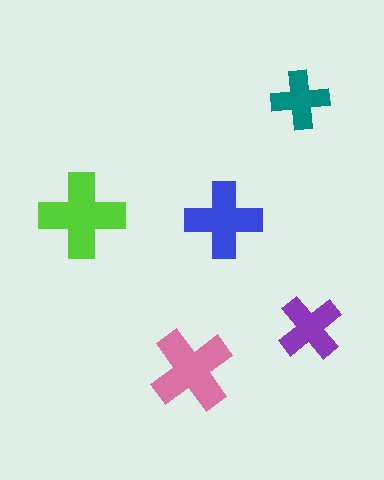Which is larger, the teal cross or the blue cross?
The blue one.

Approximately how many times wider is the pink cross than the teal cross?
About 1.5 times wider.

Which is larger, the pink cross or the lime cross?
The lime one.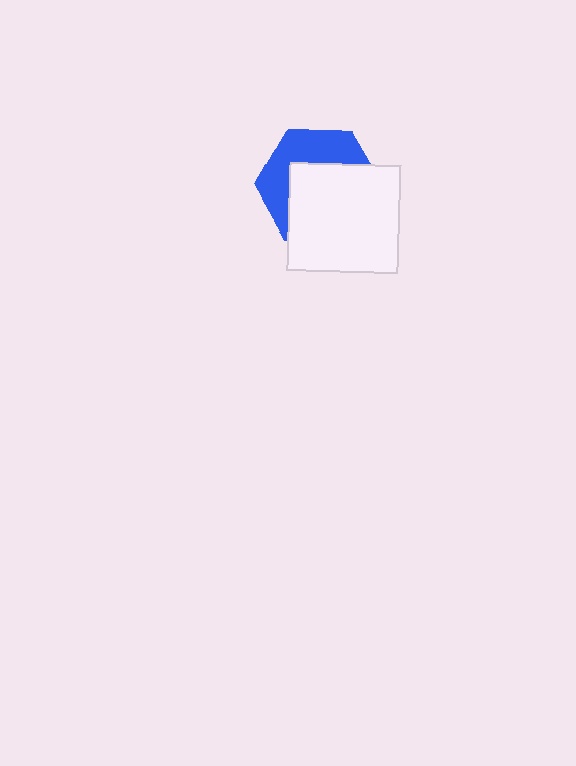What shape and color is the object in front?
The object in front is a white rectangle.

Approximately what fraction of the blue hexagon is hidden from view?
Roughly 59% of the blue hexagon is hidden behind the white rectangle.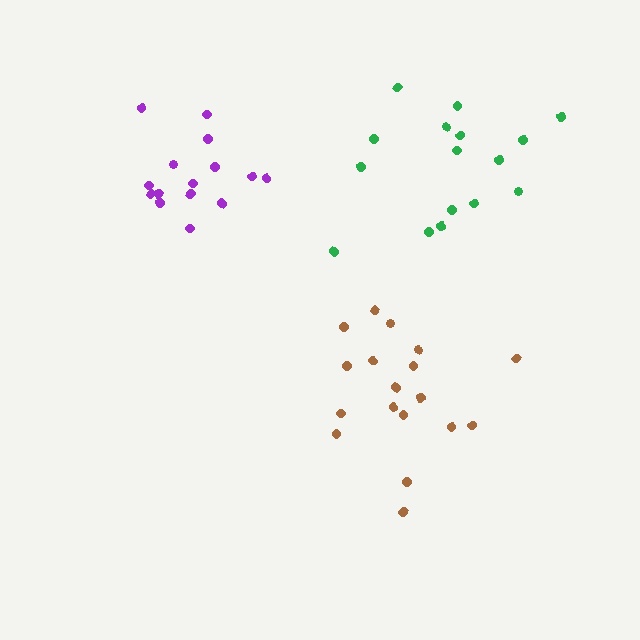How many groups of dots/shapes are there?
There are 3 groups.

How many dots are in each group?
Group 1: 18 dots, Group 2: 16 dots, Group 3: 15 dots (49 total).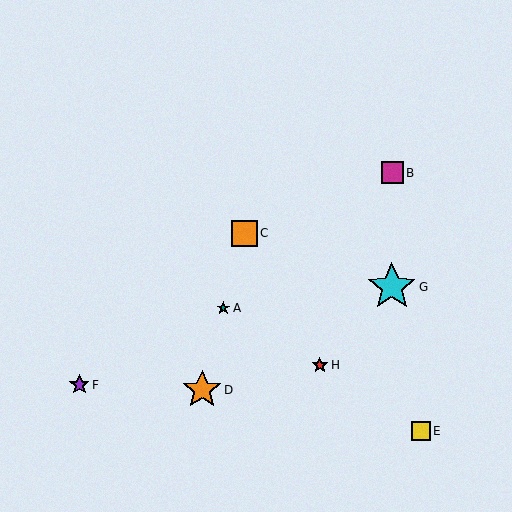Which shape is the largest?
The cyan star (labeled G) is the largest.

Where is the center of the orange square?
The center of the orange square is at (244, 233).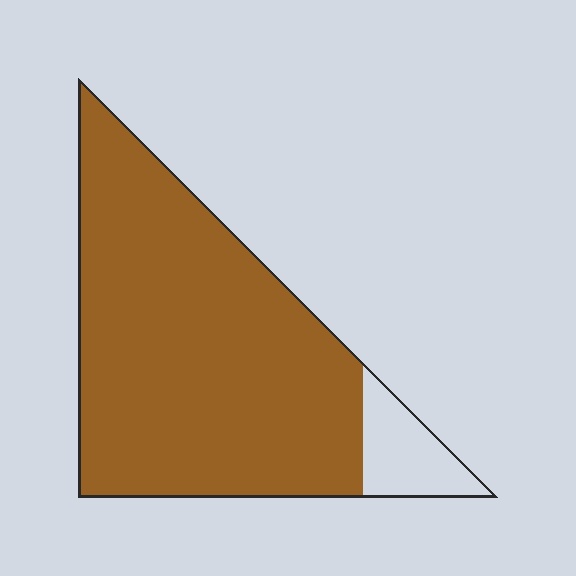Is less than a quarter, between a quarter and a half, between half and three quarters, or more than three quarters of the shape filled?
More than three quarters.